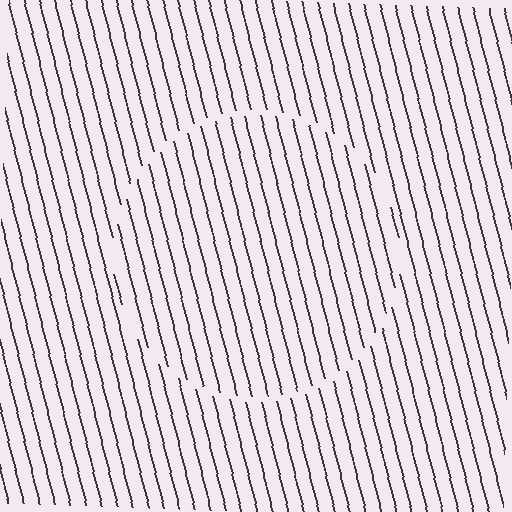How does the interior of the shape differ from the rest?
The interior of the shape contains the same grating, shifted by half a period — the contour is defined by the phase discontinuity where line-ends from the inner and outer gratings abut.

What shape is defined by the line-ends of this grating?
An illusory circle. The interior of the shape contains the same grating, shifted by half a period — the contour is defined by the phase discontinuity where line-ends from the inner and outer gratings abut.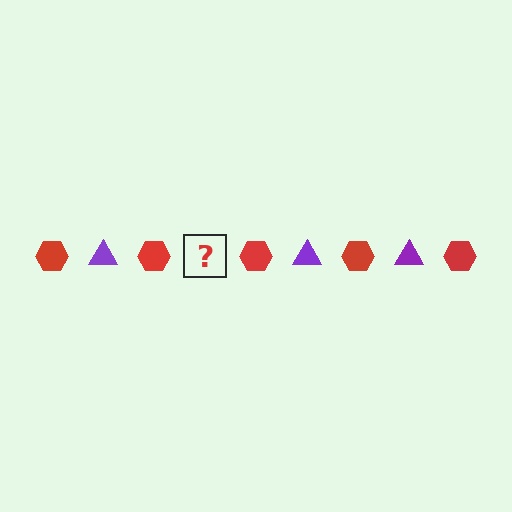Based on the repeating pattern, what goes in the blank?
The blank should be a purple triangle.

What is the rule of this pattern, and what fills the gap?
The rule is that the pattern alternates between red hexagon and purple triangle. The gap should be filled with a purple triangle.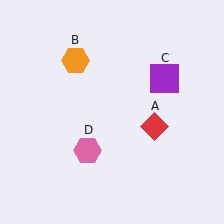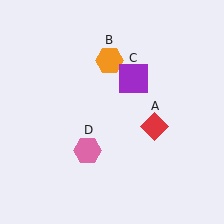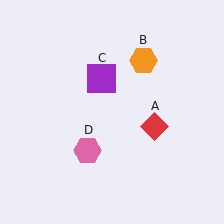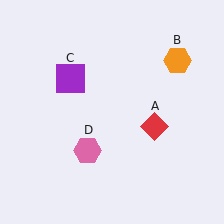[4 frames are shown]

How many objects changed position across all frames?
2 objects changed position: orange hexagon (object B), purple square (object C).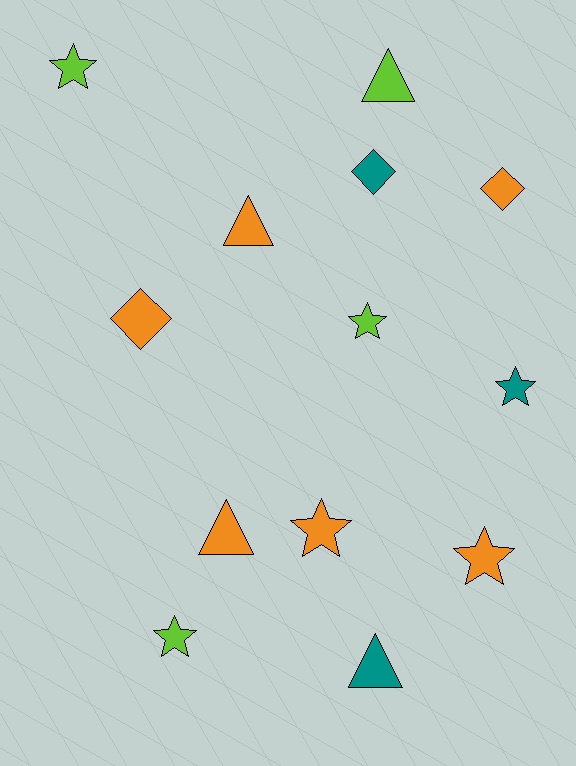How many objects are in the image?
There are 13 objects.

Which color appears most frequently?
Orange, with 6 objects.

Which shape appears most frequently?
Star, with 6 objects.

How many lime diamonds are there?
There are no lime diamonds.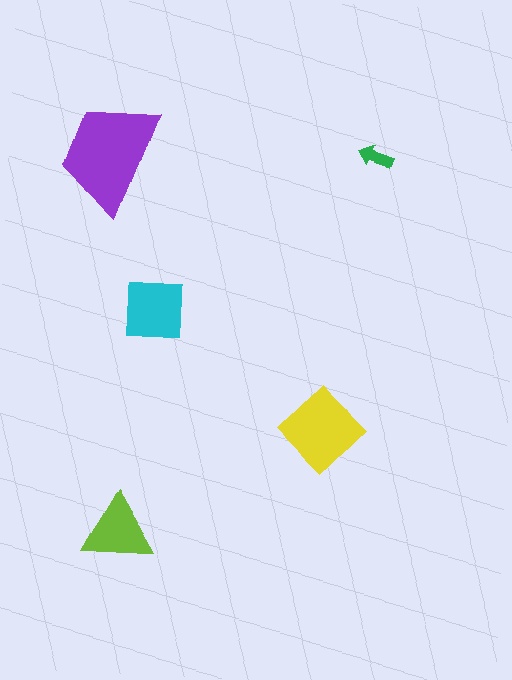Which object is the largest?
The purple trapezoid.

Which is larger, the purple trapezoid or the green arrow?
The purple trapezoid.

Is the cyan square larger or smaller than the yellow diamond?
Smaller.